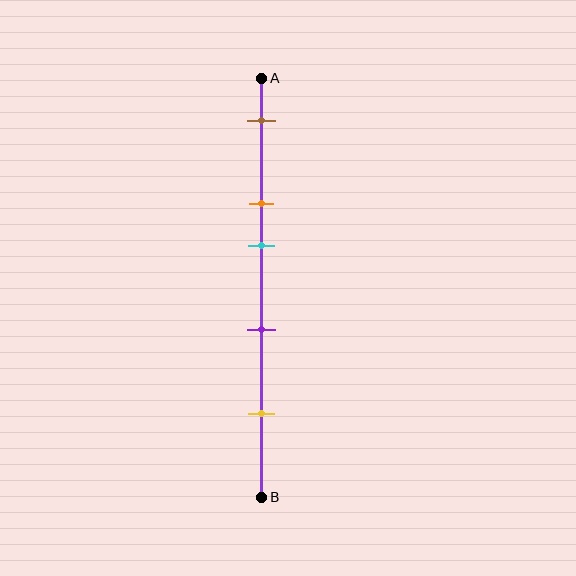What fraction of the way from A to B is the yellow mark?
The yellow mark is approximately 80% (0.8) of the way from A to B.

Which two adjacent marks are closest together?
The orange and cyan marks are the closest adjacent pair.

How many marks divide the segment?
There are 5 marks dividing the segment.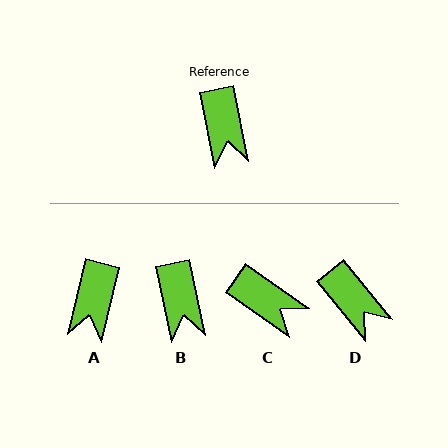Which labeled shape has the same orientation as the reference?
B.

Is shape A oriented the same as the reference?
No, it is off by about 25 degrees.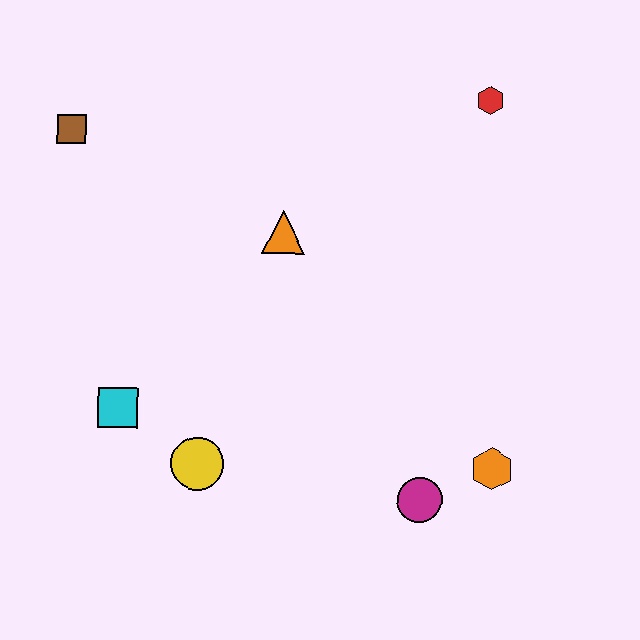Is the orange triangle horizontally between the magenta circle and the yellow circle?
Yes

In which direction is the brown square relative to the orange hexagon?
The brown square is to the left of the orange hexagon.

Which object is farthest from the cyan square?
The red hexagon is farthest from the cyan square.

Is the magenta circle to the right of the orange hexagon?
No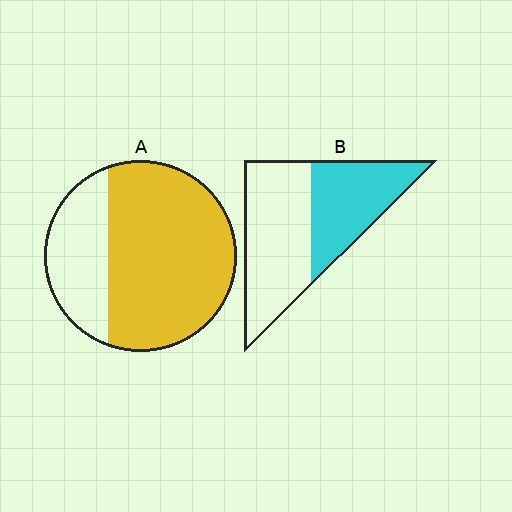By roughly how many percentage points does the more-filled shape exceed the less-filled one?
By roughly 30 percentage points (A over B).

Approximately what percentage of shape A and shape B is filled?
A is approximately 70% and B is approximately 45%.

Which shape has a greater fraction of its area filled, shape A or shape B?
Shape A.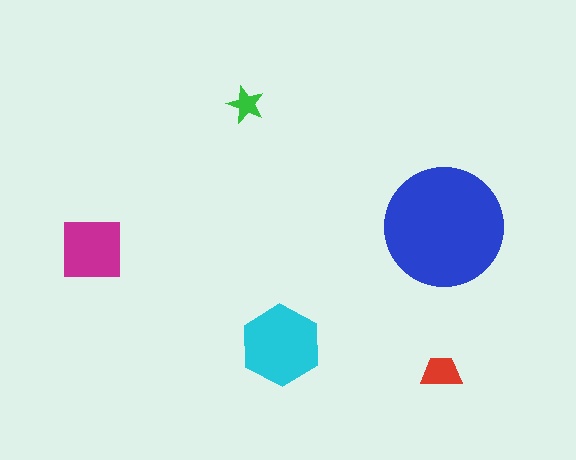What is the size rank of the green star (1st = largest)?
5th.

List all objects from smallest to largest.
The green star, the red trapezoid, the magenta square, the cyan hexagon, the blue circle.